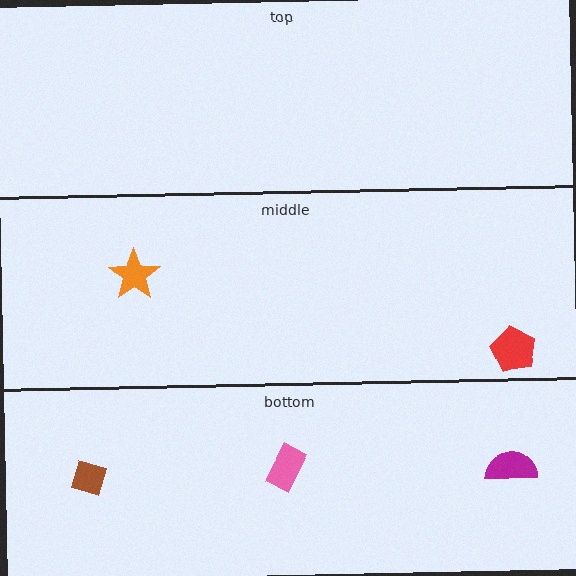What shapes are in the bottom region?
The magenta semicircle, the pink rectangle, the brown diamond.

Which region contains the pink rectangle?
The bottom region.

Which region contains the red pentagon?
The middle region.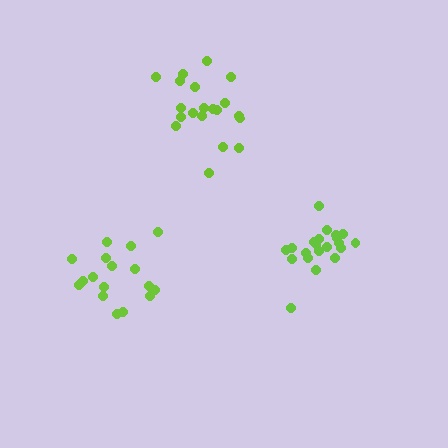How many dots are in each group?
Group 1: 17 dots, Group 2: 21 dots, Group 3: 20 dots (58 total).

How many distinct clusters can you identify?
There are 3 distinct clusters.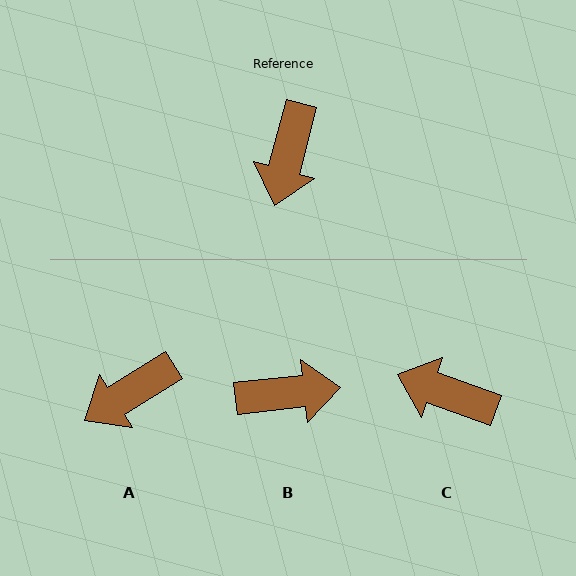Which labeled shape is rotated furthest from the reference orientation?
B, about 111 degrees away.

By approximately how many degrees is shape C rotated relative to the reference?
Approximately 95 degrees clockwise.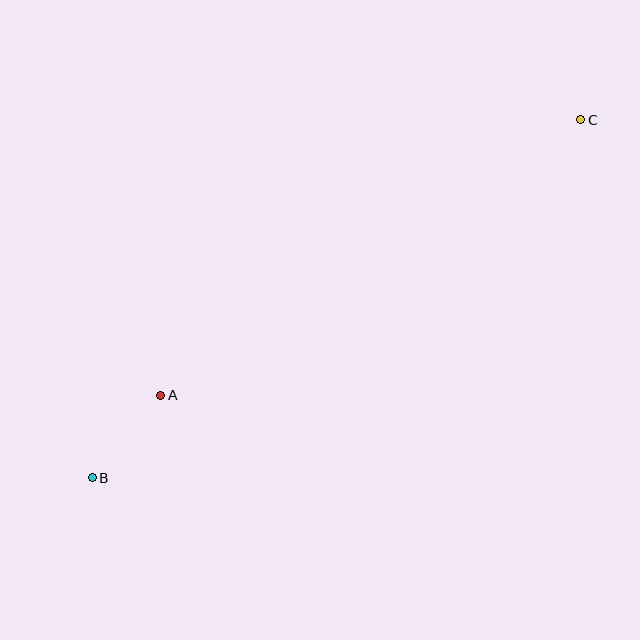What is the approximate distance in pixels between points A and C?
The distance between A and C is approximately 502 pixels.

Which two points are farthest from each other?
Points B and C are farthest from each other.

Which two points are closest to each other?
Points A and B are closest to each other.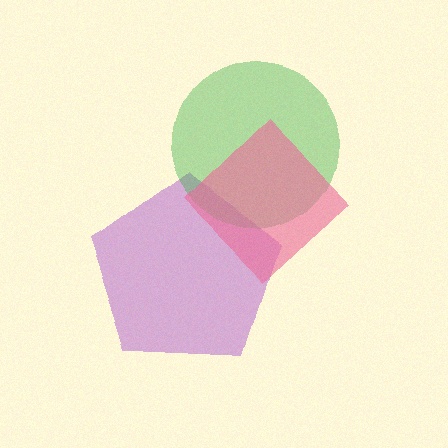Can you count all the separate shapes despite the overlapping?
Yes, there are 3 separate shapes.